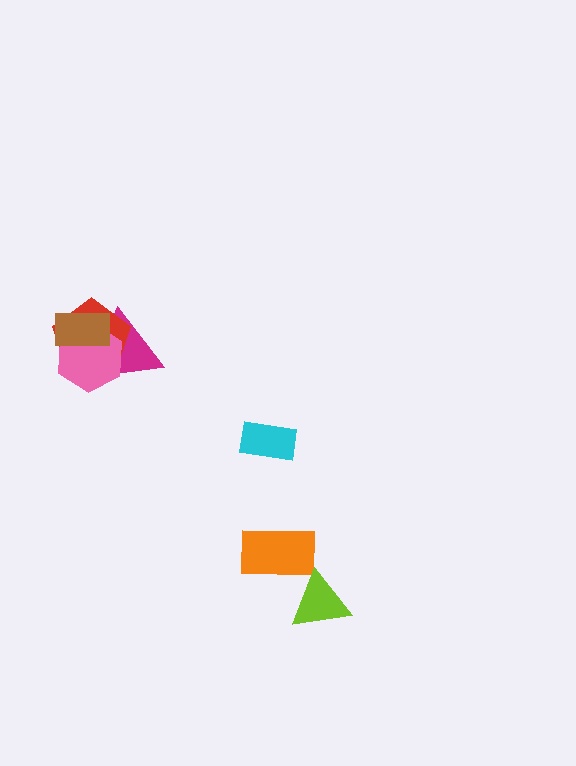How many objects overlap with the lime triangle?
0 objects overlap with the lime triangle.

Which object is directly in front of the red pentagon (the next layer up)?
The pink hexagon is directly in front of the red pentagon.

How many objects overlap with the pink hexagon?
3 objects overlap with the pink hexagon.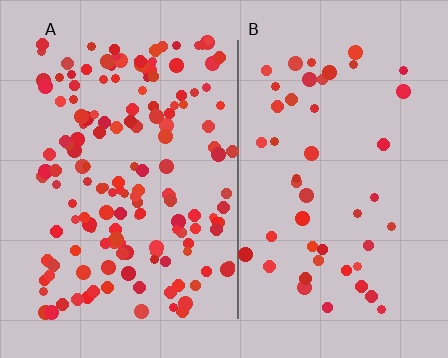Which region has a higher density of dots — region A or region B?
A (the left).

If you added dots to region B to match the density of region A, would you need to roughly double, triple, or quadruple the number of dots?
Approximately triple.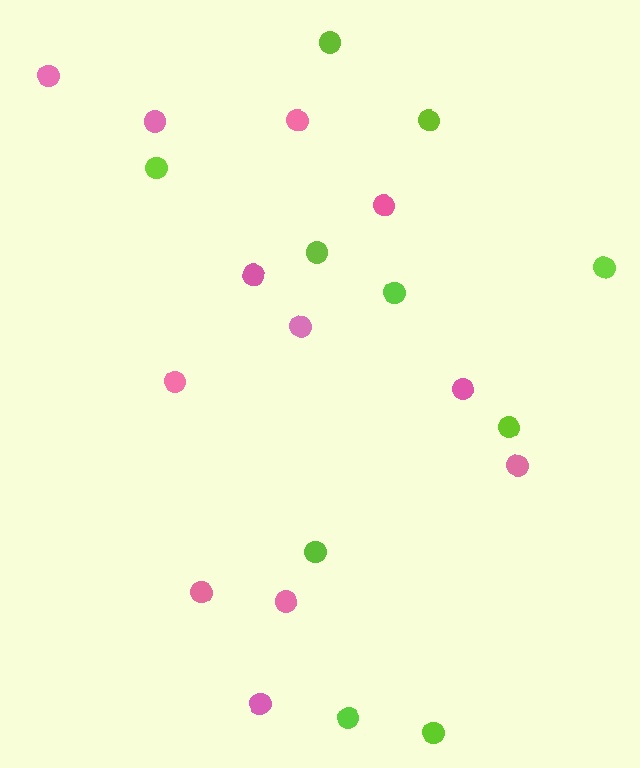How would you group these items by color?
There are 2 groups: one group of lime circles (10) and one group of pink circles (12).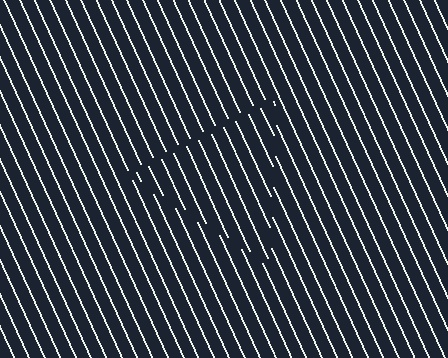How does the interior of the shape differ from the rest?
The interior of the shape contains the same grating, shifted by half a period — the contour is defined by the phase discontinuity where line-ends from the inner and outer gratings abut.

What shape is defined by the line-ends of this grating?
An illusory triangle. The interior of the shape contains the same grating, shifted by half a period — the contour is defined by the phase discontinuity where line-ends from the inner and outer gratings abut.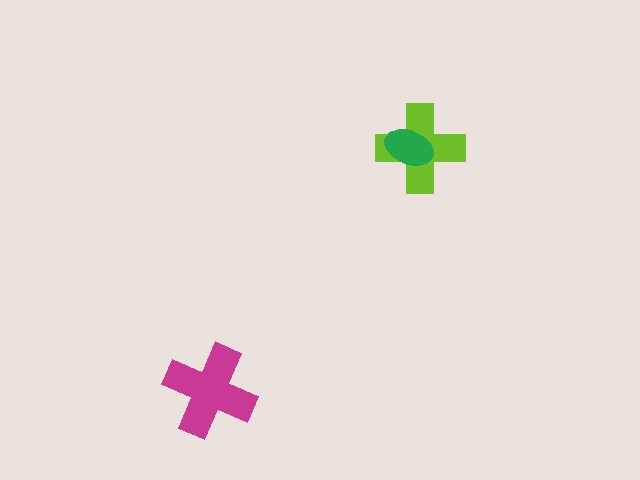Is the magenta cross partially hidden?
No, no other shape covers it.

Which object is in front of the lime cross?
The green ellipse is in front of the lime cross.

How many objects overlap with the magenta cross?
0 objects overlap with the magenta cross.